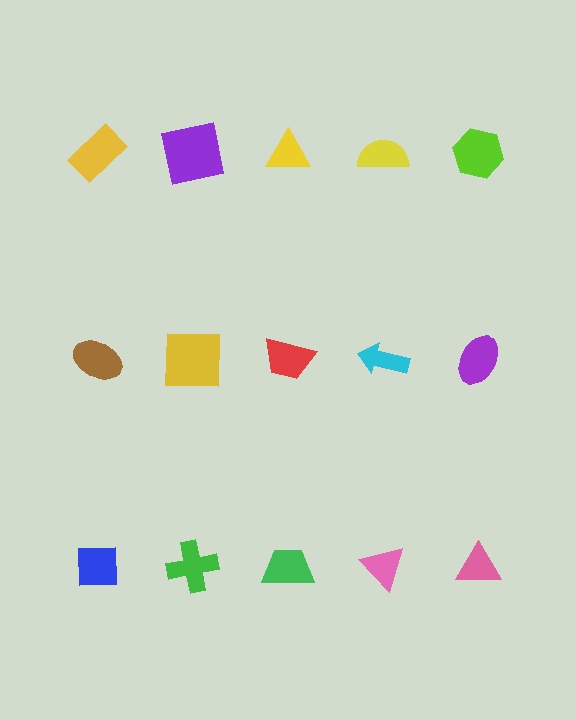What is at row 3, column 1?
A blue square.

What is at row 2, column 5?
A purple ellipse.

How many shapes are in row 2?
5 shapes.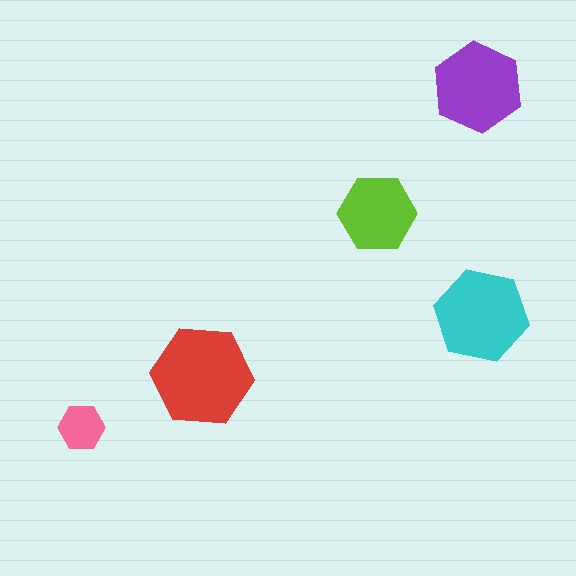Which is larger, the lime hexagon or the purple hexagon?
The purple one.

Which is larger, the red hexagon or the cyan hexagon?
The red one.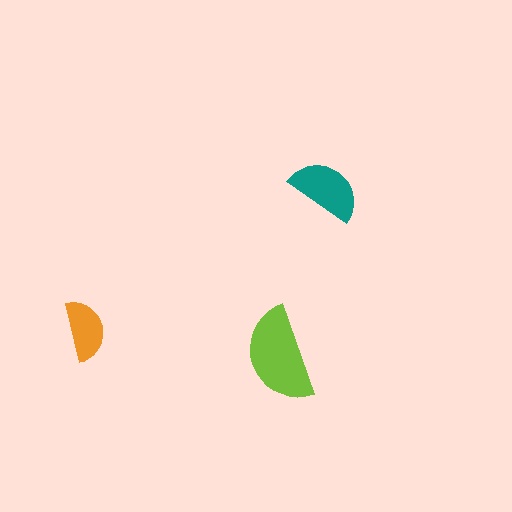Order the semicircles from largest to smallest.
the lime one, the teal one, the orange one.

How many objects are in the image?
There are 3 objects in the image.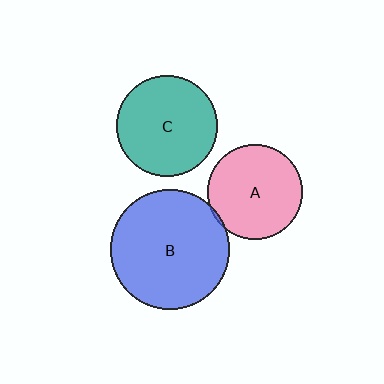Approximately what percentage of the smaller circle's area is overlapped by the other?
Approximately 5%.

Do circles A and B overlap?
Yes.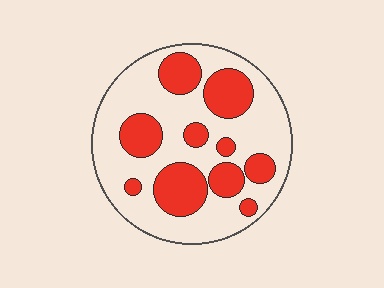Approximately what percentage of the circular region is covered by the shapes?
Approximately 35%.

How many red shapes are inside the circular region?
10.